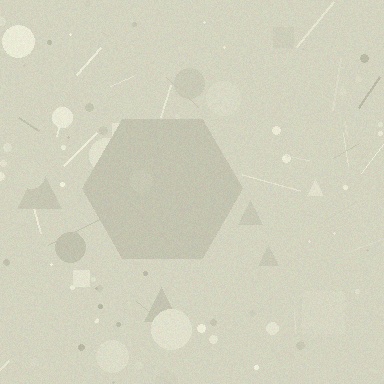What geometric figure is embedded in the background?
A hexagon is embedded in the background.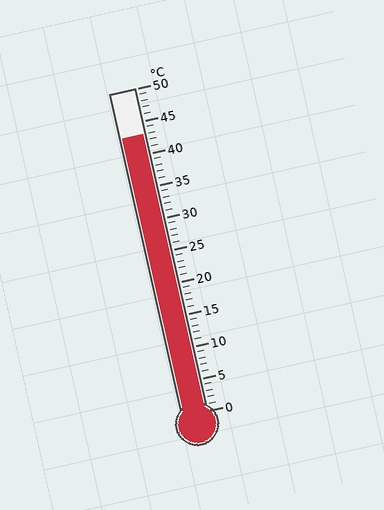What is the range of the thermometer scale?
The thermometer scale ranges from 0°C to 50°C.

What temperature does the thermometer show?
The thermometer shows approximately 43°C.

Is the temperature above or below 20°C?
The temperature is above 20°C.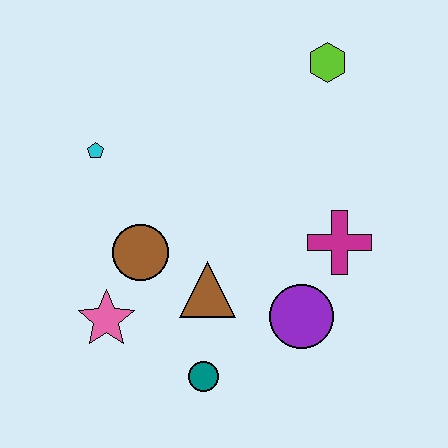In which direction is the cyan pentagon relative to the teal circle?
The cyan pentagon is above the teal circle.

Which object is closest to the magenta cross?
The purple circle is closest to the magenta cross.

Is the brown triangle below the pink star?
No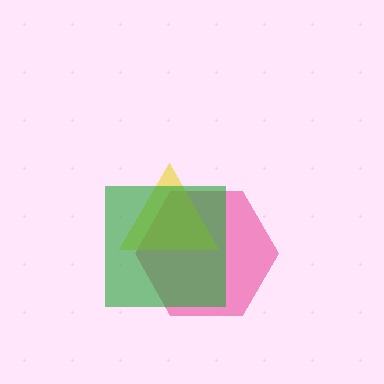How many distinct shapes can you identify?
There are 3 distinct shapes: a pink hexagon, a yellow triangle, a green square.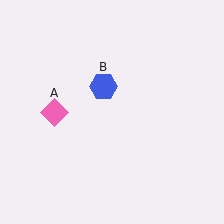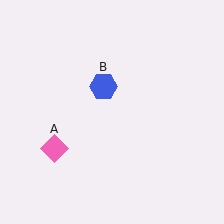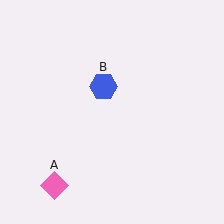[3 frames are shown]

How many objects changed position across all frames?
1 object changed position: pink diamond (object A).